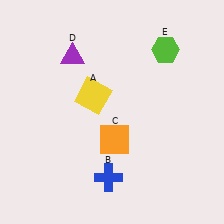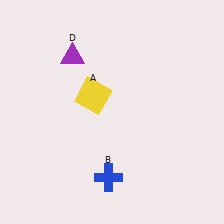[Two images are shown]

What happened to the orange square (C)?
The orange square (C) was removed in Image 2. It was in the bottom-right area of Image 1.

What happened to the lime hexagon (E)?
The lime hexagon (E) was removed in Image 2. It was in the top-right area of Image 1.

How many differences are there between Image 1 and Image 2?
There are 2 differences between the two images.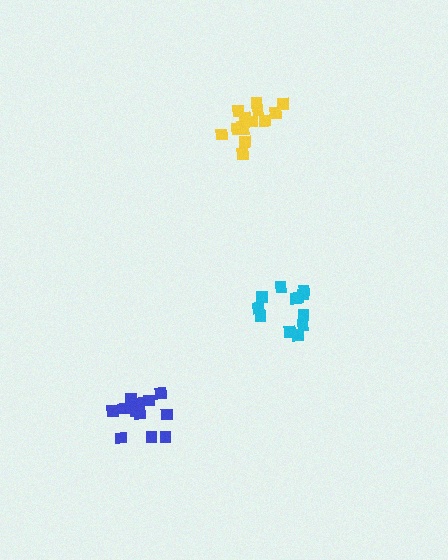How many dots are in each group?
Group 1: 14 dots, Group 2: 12 dots, Group 3: 12 dots (38 total).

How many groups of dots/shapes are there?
There are 3 groups.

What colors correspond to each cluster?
The clusters are colored: yellow, blue, cyan.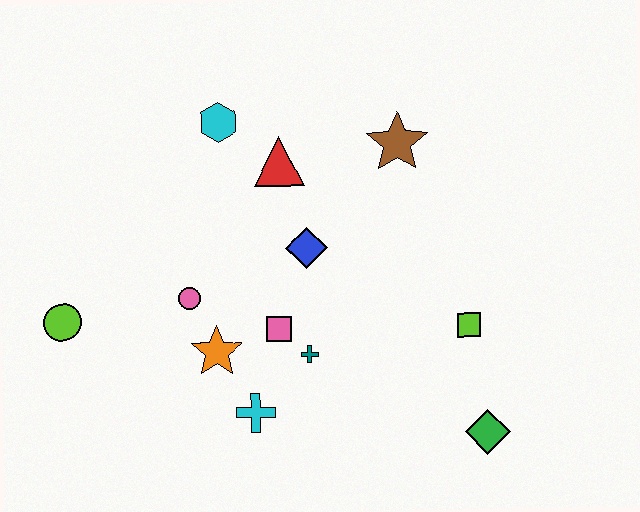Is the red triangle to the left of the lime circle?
No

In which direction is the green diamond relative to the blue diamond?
The green diamond is below the blue diamond.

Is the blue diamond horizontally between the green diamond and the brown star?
No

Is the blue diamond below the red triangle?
Yes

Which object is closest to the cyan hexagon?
The red triangle is closest to the cyan hexagon.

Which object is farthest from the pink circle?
The green diamond is farthest from the pink circle.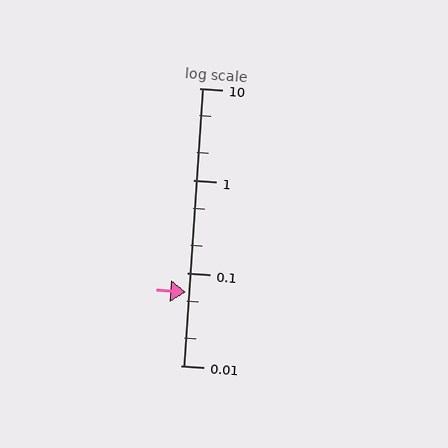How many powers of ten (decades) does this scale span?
The scale spans 3 decades, from 0.01 to 10.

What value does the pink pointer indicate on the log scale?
The pointer indicates approximately 0.062.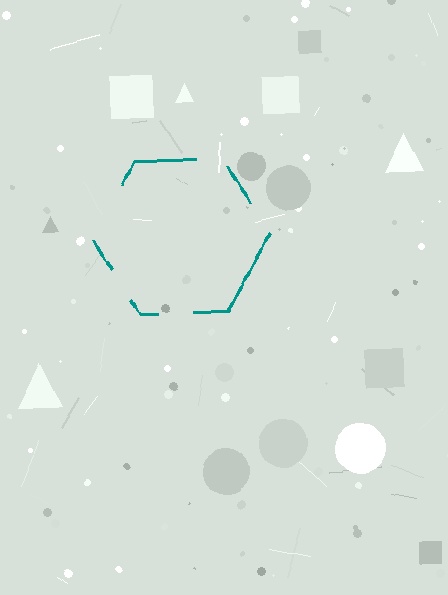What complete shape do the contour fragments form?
The contour fragments form a hexagon.